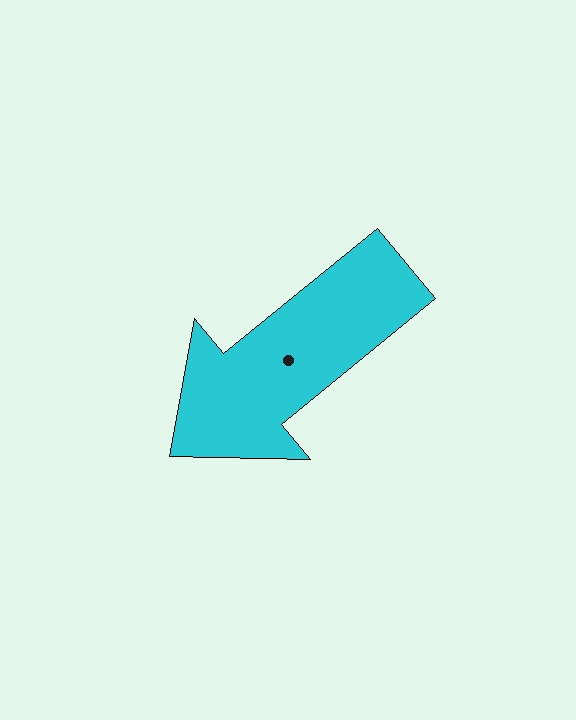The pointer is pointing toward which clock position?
Roughly 8 o'clock.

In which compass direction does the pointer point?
Southwest.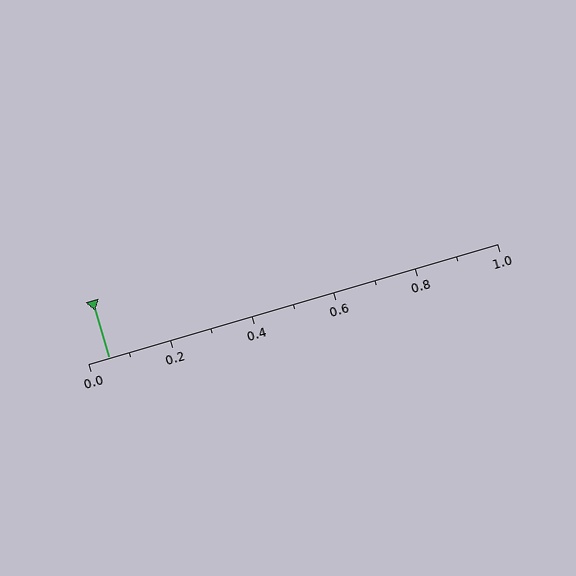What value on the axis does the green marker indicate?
The marker indicates approximately 0.05.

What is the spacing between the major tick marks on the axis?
The major ticks are spaced 0.2 apart.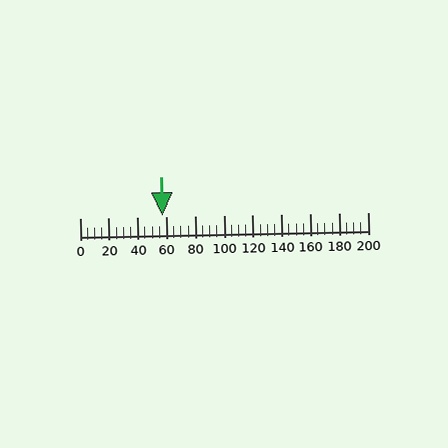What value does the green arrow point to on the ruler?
The green arrow points to approximately 57.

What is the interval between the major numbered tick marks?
The major tick marks are spaced 20 units apart.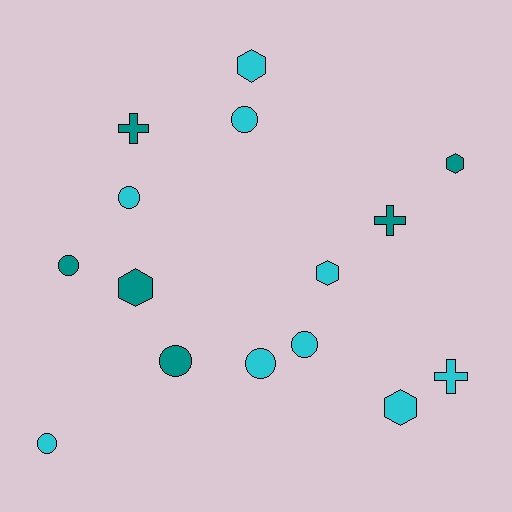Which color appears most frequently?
Cyan, with 9 objects.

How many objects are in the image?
There are 15 objects.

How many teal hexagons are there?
There are 2 teal hexagons.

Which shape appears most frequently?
Circle, with 7 objects.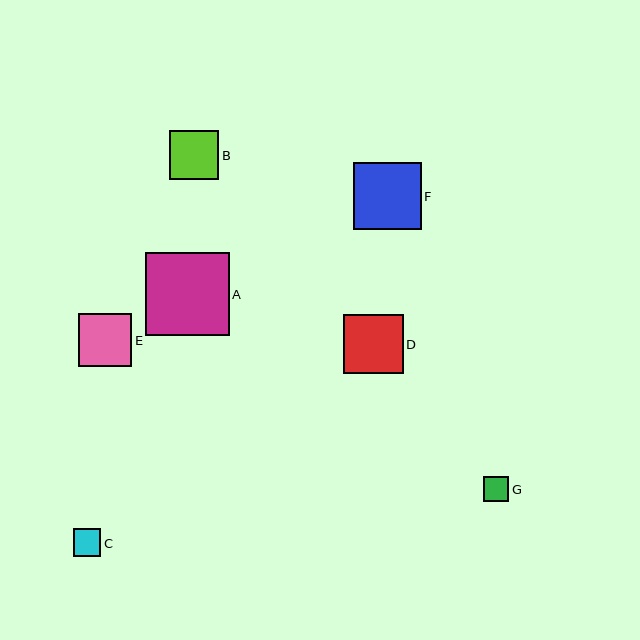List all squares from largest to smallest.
From largest to smallest: A, F, D, E, B, C, G.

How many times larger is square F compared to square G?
Square F is approximately 2.7 times the size of square G.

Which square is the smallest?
Square G is the smallest with a size of approximately 25 pixels.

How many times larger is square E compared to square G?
Square E is approximately 2.1 times the size of square G.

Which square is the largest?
Square A is the largest with a size of approximately 83 pixels.